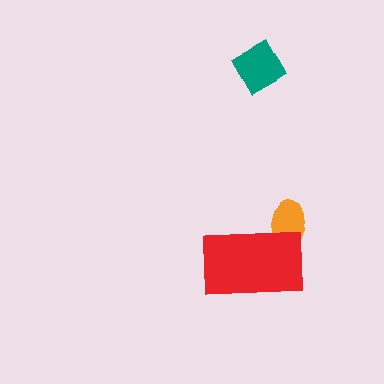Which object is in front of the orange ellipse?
The red rectangle is in front of the orange ellipse.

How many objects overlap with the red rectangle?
1 object overlaps with the red rectangle.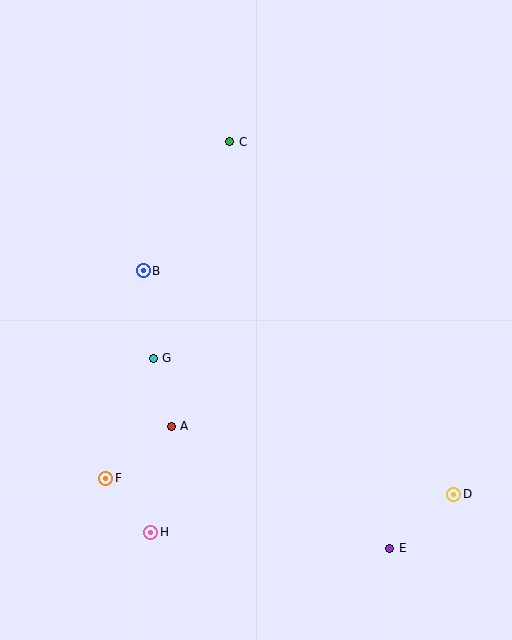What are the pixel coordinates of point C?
Point C is at (230, 142).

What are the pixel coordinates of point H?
Point H is at (151, 532).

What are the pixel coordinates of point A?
Point A is at (171, 426).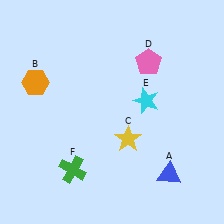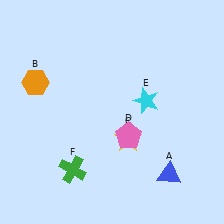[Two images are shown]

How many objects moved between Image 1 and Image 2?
1 object moved between the two images.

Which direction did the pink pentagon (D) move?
The pink pentagon (D) moved down.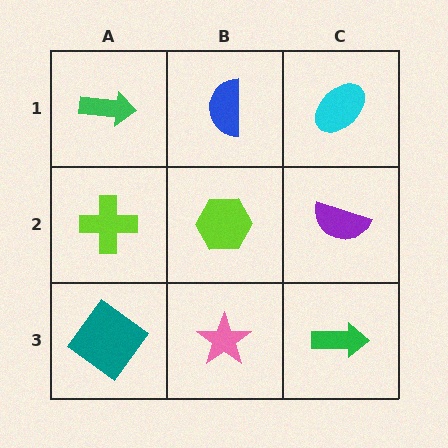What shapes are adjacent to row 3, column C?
A purple semicircle (row 2, column C), a pink star (row 3, column B).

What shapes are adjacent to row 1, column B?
A lime hexagon (row 2, column B), a green arrow (row 1, column A), a cyan ellipse (row 1, column C).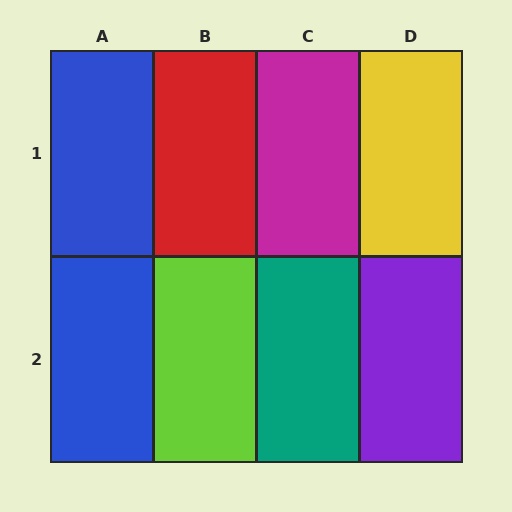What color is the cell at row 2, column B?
Lime.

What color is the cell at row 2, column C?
Teal.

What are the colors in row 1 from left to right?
Blue, red, magenta, yellow.